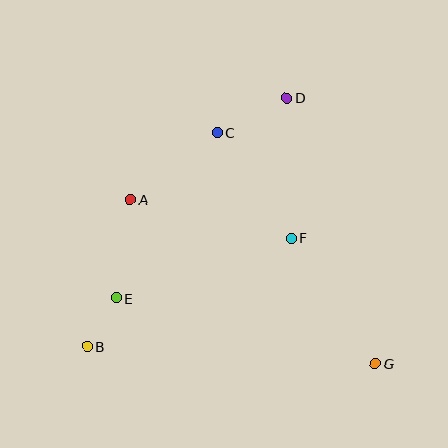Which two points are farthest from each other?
Points B and D are farthest from each other.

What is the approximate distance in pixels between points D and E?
The distance between D and E is approximately 263 pixels.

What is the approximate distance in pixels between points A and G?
The distance between A and G is approximately 295 pixels.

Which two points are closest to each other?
Points B and E are closest to each other.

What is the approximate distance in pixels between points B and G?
The distance between B and G is approximately 289 pixels.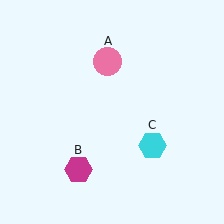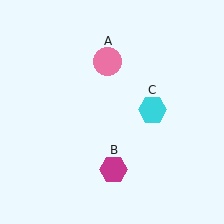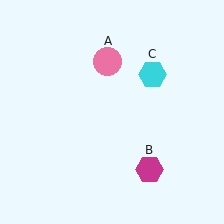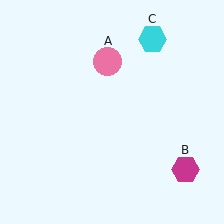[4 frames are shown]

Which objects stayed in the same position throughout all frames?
Pink circle (object A) remained stationary.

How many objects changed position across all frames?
2 objects changed position: magenta hexagon (object B), cyan hexagon (object C).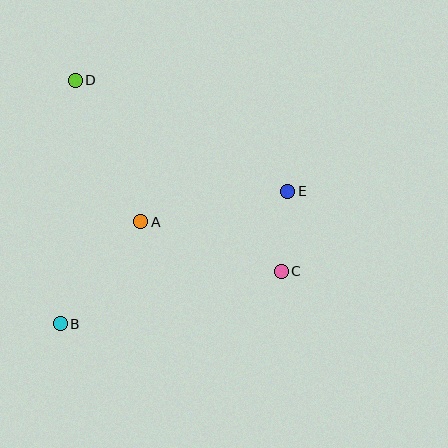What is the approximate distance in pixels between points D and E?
The distance between D and E is approximately 240 pixels.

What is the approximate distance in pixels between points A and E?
The distance between A and E is approximately 150 pixels.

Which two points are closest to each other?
Points C and E are closest to each other.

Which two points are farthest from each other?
Points C and D are farthest from each other.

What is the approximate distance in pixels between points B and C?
The distance between B and C is approximately 227 pixels.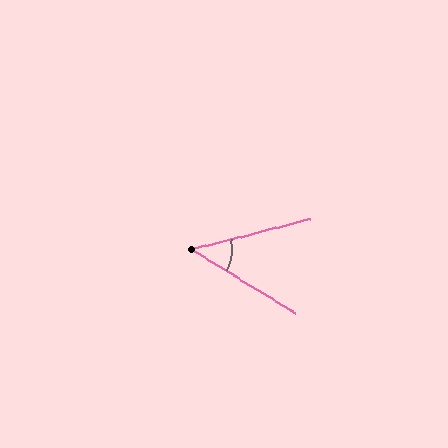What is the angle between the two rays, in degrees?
Approximately 46 degrees.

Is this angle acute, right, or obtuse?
It is acute.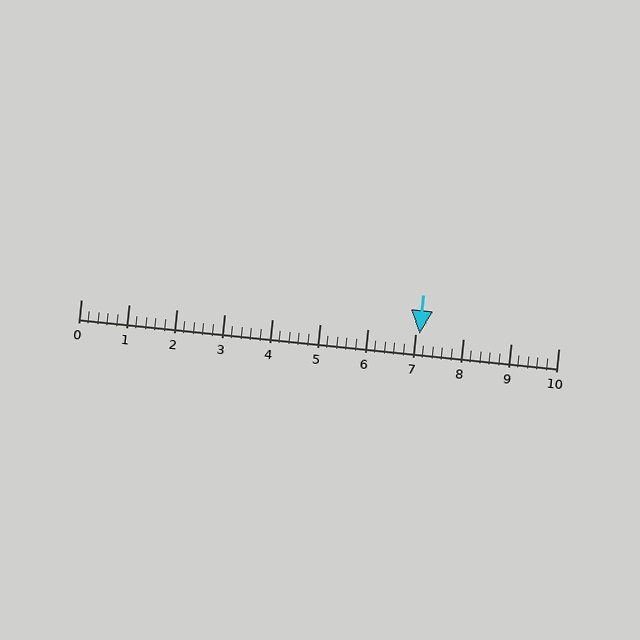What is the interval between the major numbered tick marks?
The major tick marks are spaced 1 units apart.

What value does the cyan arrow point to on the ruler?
The cyan arrow points to approximately 7.1.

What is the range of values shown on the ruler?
The ruler shows values from 0 to 10.